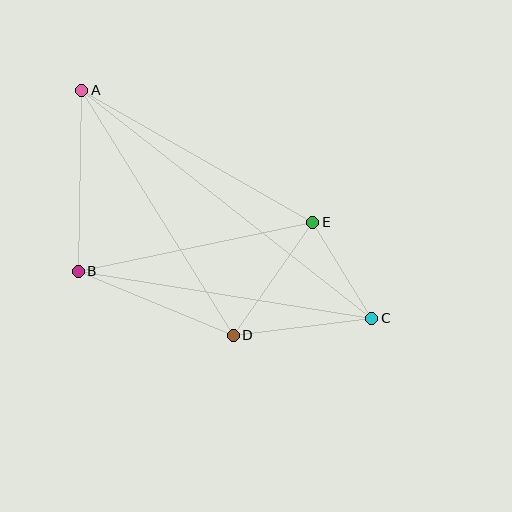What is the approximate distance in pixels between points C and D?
The distance between C and D is approximately 139 pixels.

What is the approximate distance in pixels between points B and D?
The distance between B and D is approximately 168 pixels.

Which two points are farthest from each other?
Points A and C are farthest from each other.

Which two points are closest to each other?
Points C and E are closest to each other.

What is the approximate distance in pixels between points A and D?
The distance between A and D is approximately 288 pixels.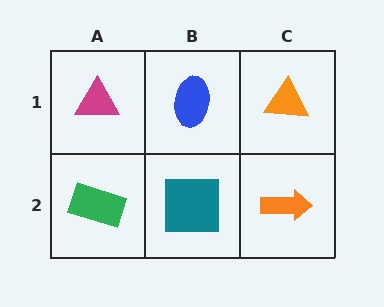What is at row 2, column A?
A green rectangle.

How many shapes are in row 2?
3 shapes.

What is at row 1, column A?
A magenta triangle.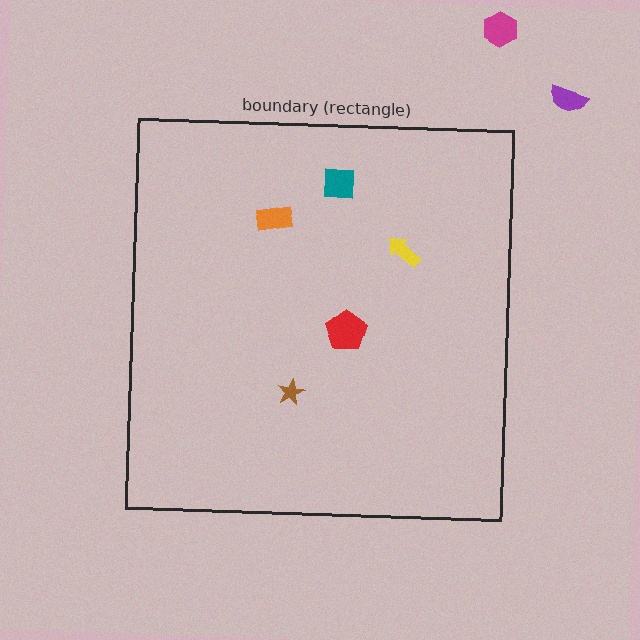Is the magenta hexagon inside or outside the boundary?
Outside.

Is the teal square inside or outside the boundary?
Inside.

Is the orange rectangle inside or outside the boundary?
Inside.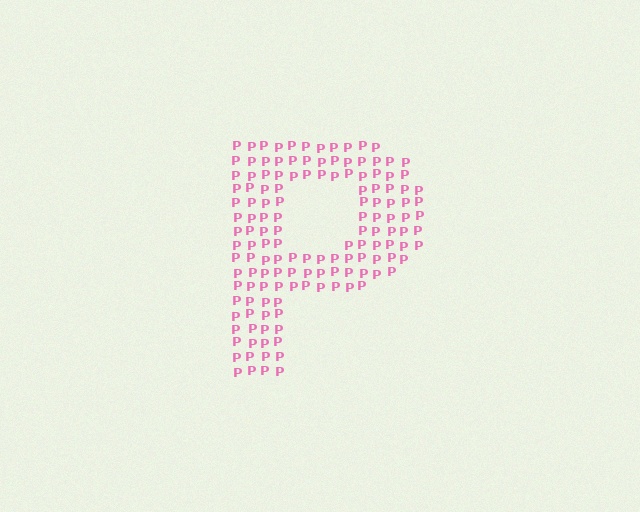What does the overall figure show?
The overall figure shows the letter P.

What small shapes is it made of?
It is made of small letter P's.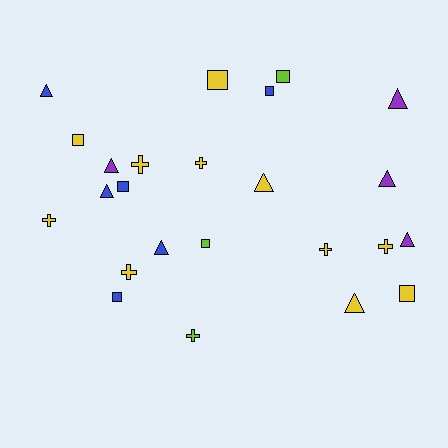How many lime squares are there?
There are 2 lime squares.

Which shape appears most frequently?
Triangle, with 9 objects.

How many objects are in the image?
There are 24 objects.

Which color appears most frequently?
Yellow, with 11 objects.